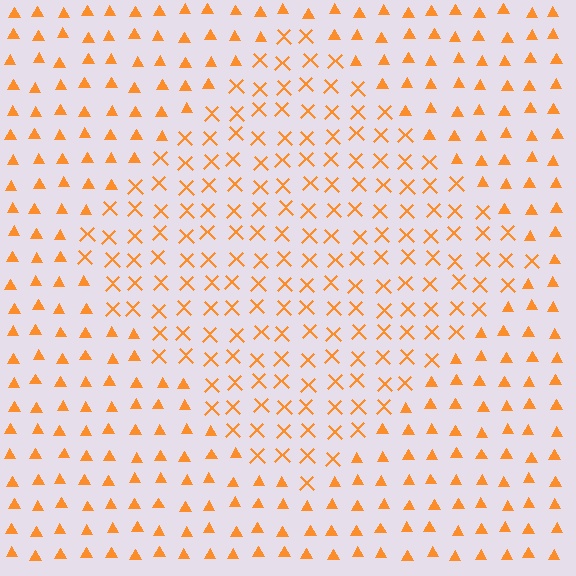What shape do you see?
I see a diamond.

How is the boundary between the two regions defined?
The boundary is defined by a change in element shape: X marks inside vs. triangles outside. All elements share the same color and spacing.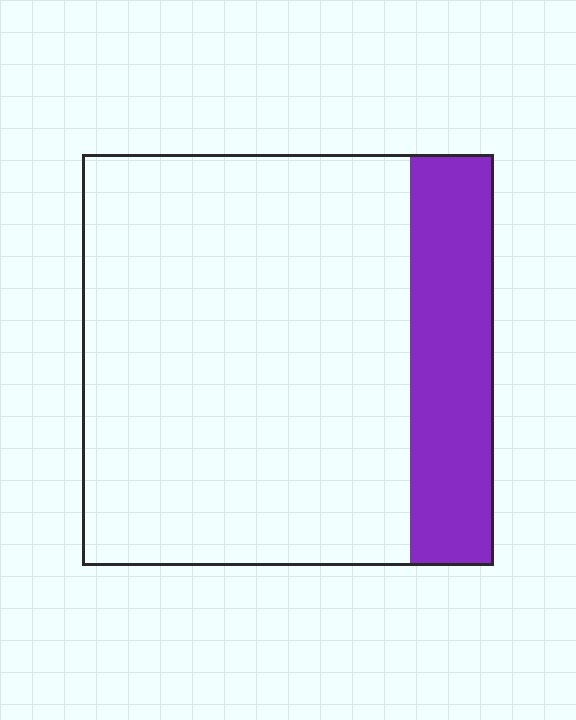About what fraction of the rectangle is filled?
About one fifth (1/5).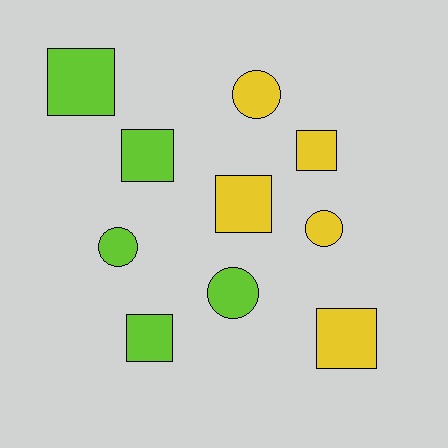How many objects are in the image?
There are 10 objects.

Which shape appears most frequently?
Square, with 6 objects.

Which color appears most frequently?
Yellow, with 5 objects.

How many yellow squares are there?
There are 3 yellow squares.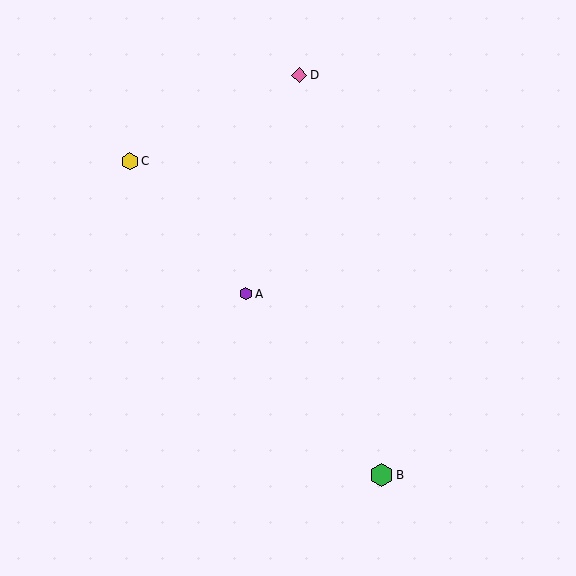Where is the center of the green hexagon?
The center of the green hexagon is at (381, 475).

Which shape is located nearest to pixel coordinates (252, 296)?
The purple hexagon (labeled A) at (246, 294) is nearest to that location.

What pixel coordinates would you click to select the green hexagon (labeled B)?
Click at (381, 475) to select the green hexagon B.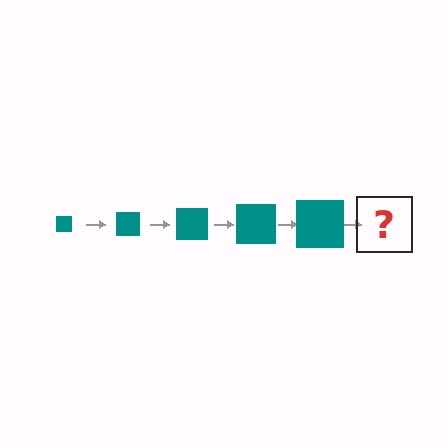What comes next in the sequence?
The next element should be a teal square, larger than the previous one.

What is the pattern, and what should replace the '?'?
The pattern is that the square gets progressively larger each step. The '?' should be a teal square, larger than the previous one.